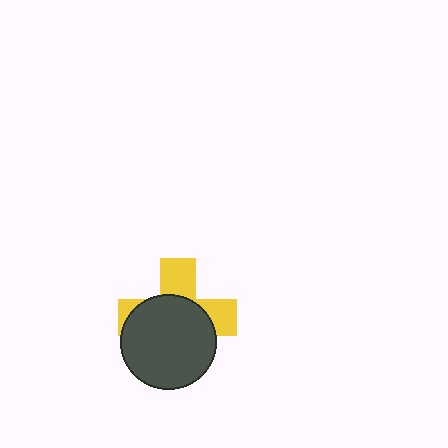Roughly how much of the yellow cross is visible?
A small part of it is visible (roughly 39%).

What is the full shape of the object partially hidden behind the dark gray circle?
The partially hidden object is a yellow cross.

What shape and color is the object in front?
The object in front is a dark gray circle.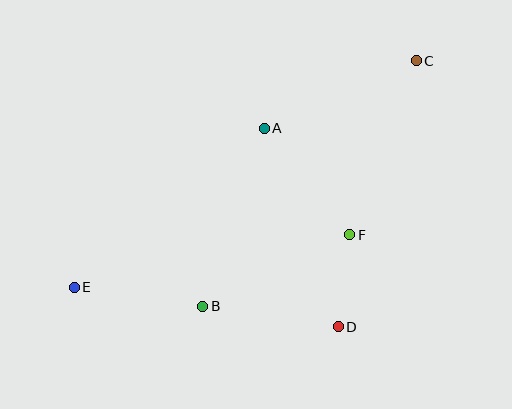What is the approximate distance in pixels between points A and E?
The distance between A and E is approximately 248 pixels.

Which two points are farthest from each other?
Points C and E are farthest from each other.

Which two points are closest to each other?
Points D and F are closest to each other.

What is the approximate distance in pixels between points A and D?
The distance between A and D is approximately 212 pixels.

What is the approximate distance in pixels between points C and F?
The distance between C and F is approximately 187 pixels.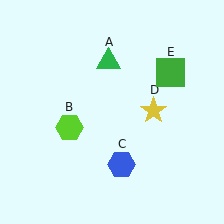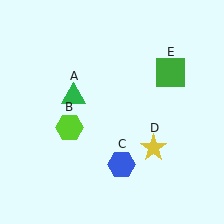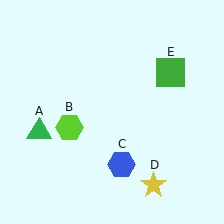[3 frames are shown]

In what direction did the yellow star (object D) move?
The yellow star (object D) moved down.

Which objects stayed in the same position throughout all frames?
Lime hexagon (object B) and blue hexagon (object C) and green square (object E) remained stationary.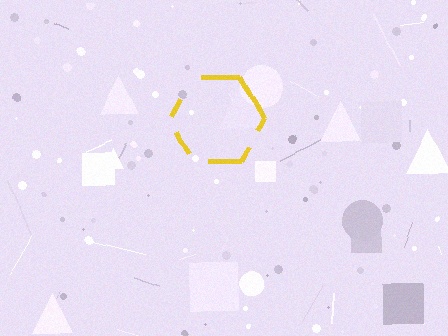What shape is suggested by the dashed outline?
The dashed outline suggests a hexagon.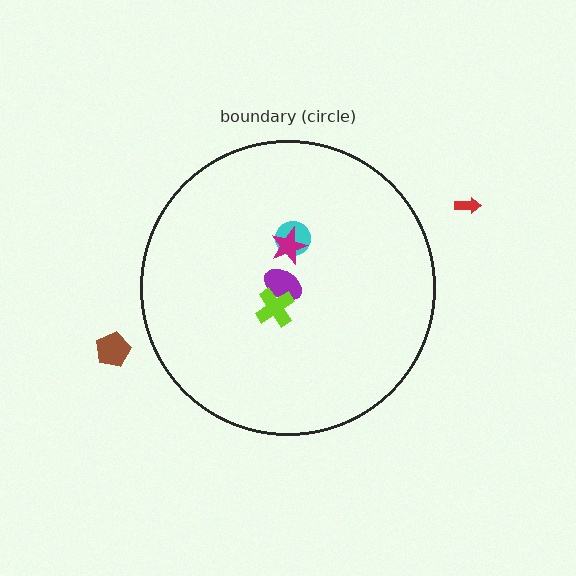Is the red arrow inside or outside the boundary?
Outside.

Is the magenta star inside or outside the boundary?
Inside.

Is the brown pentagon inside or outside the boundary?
Outside.